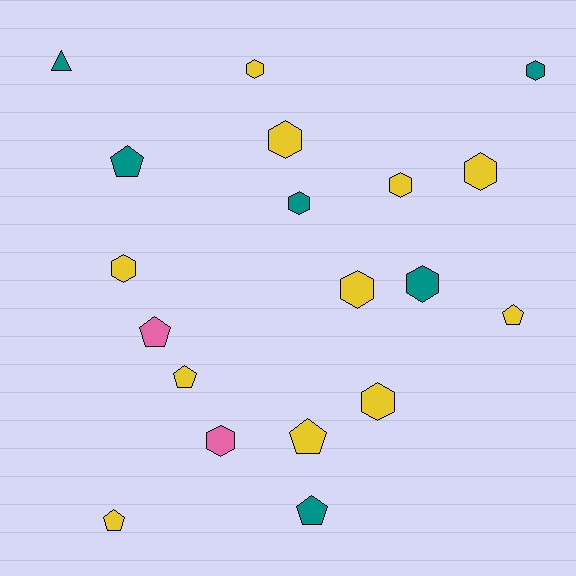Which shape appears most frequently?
Hexagon, with 11 objects.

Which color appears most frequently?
Yellow, with 11 objects.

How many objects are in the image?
There are 19 objects.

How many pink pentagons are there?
There is 1 pink pentagon.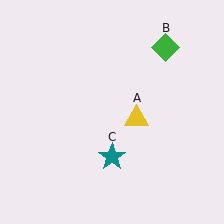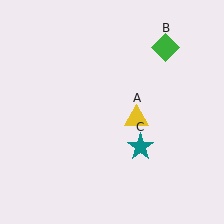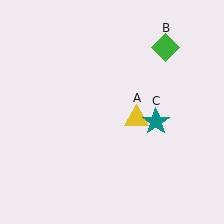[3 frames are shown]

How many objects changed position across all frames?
1 object changed position: teal star (object C).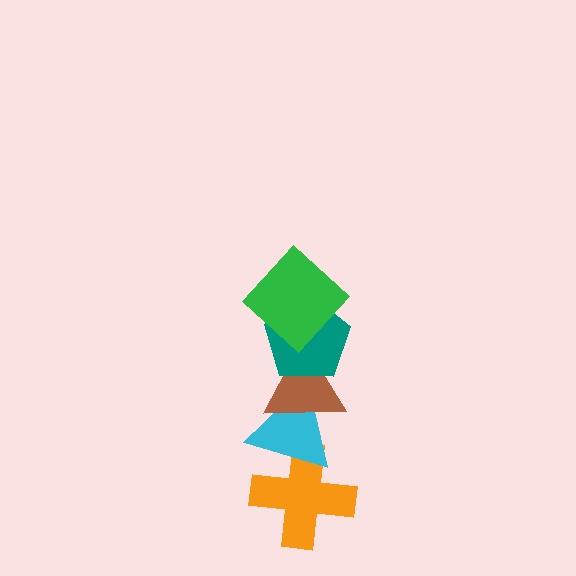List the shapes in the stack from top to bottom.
From top to bottom: the green diamond, the teal pentagon, the brown triangle, the cyan triangle, the orange cross.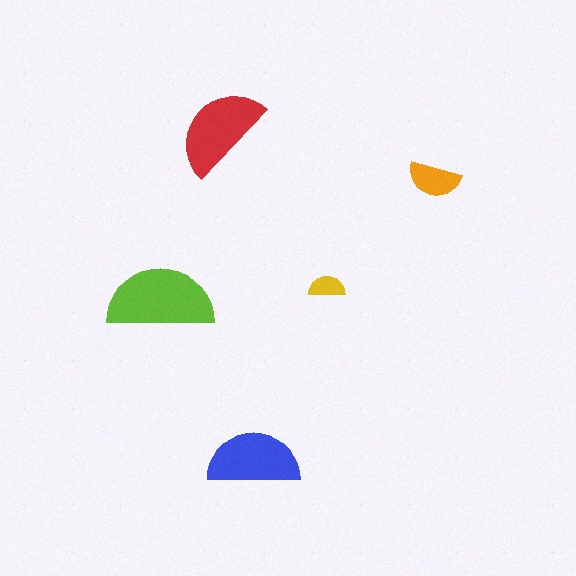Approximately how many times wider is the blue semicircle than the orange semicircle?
About 2 times wider.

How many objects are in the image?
There are 5 objects in the image.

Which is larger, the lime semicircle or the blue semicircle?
The lime one.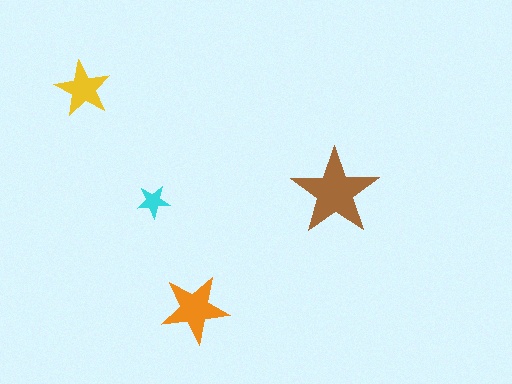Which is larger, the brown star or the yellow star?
The brown one.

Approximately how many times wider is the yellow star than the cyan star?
About 1.5 times wider.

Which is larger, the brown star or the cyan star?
The brown one.